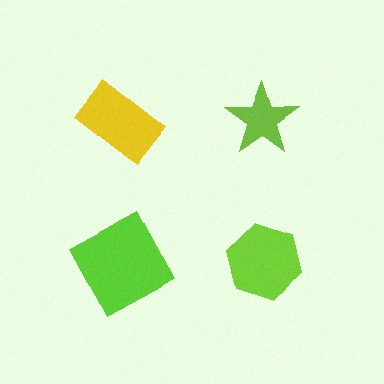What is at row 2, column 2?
A lime hexagon.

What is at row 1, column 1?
A yellow rectangle.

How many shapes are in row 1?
2 shapes.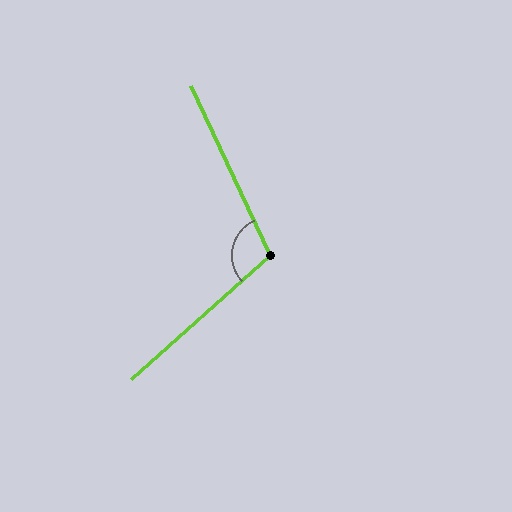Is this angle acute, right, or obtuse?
It is obtuse.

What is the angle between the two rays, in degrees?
Approximately 106 degrees.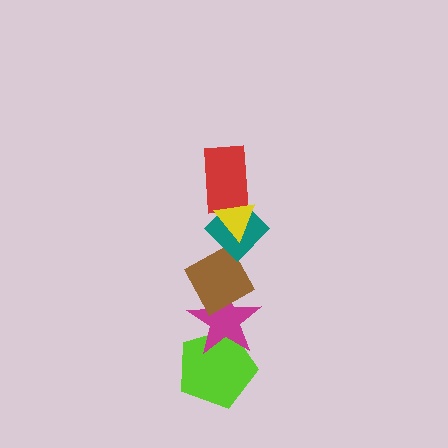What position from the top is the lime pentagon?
The lime pentagon is 6th from the top.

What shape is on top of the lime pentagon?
The magenta star is on top of the lime pentagon.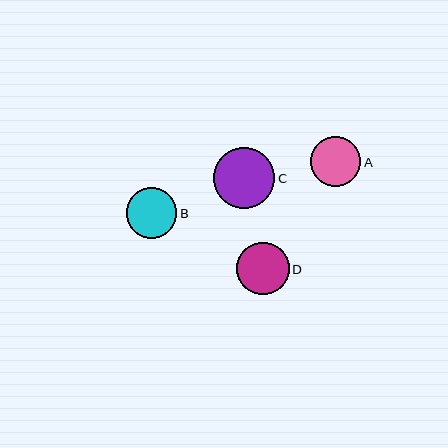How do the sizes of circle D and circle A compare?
Circle D and circle A are approximately the same size.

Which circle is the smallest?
Circle B is the smallest with a size of approximately 50 pixels.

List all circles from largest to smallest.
From largest to smallest: C, D, A, B.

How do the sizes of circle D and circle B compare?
Circle D and circle B are approximately the same size.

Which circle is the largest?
Circle C is the largest with a size of approximately 61 pixels.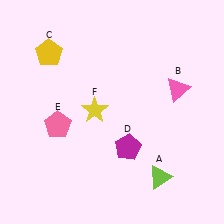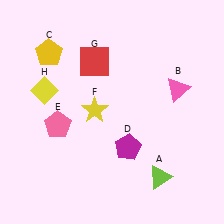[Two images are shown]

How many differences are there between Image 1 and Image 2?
There are 2 differences between the two images.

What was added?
A red square (G), a yellow diamond (H) were added in Image 2.